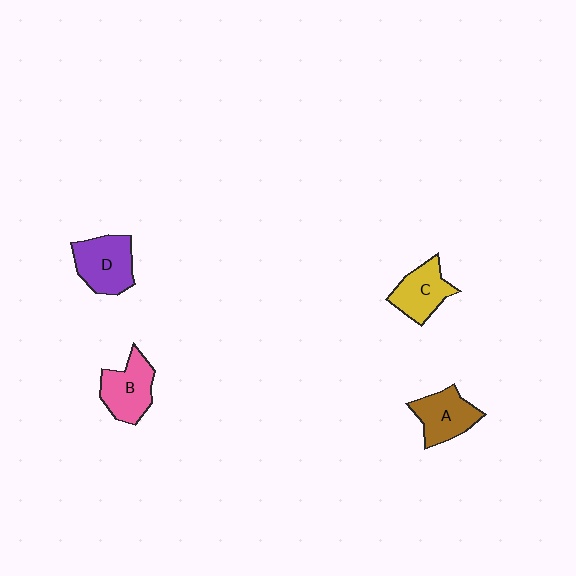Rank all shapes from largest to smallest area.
From largest to smallest: D (purple), B (pink), A (brown), C (yellow).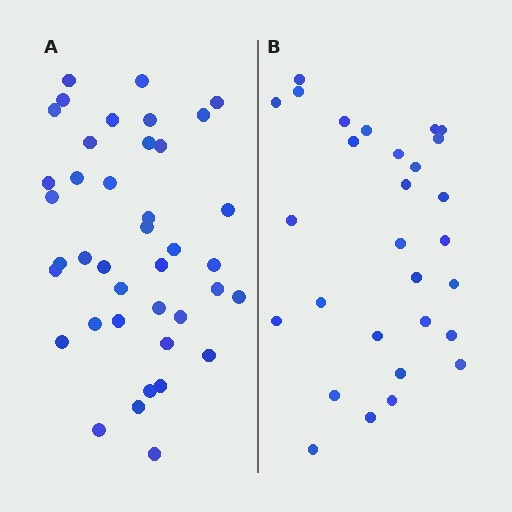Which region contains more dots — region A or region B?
Region A (the left region) has more dots.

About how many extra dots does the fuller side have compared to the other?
Region A has roughly 12 or so more dots than region B.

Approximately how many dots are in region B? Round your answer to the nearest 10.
About 30 dots. (The exact count is 29, which rounds to 30.)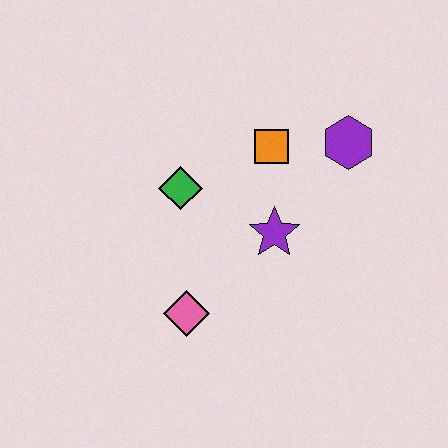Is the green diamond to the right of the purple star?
No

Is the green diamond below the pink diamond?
No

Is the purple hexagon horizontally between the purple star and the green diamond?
No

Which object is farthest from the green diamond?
The purple hexagon is farthest from the green diamond.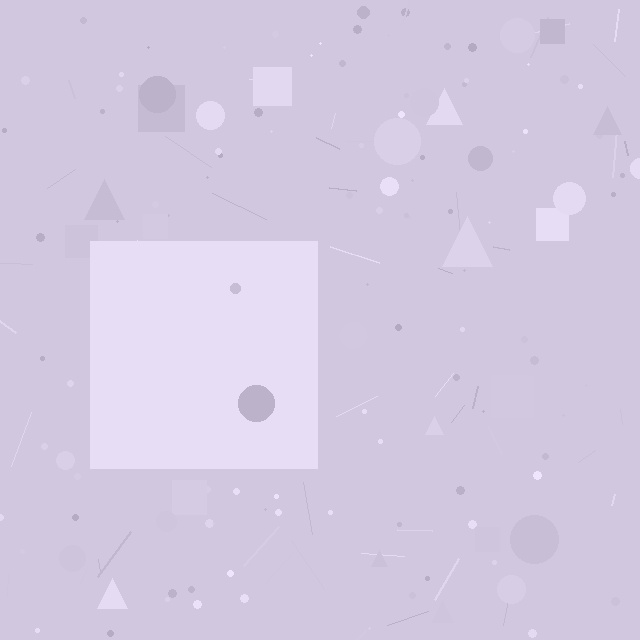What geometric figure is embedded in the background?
A square is embedded in the background.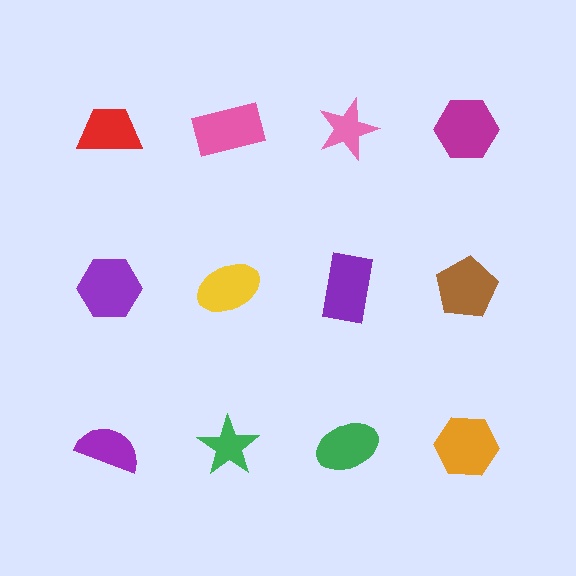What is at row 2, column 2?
A yellow ellipse.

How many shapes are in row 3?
4 shapes.